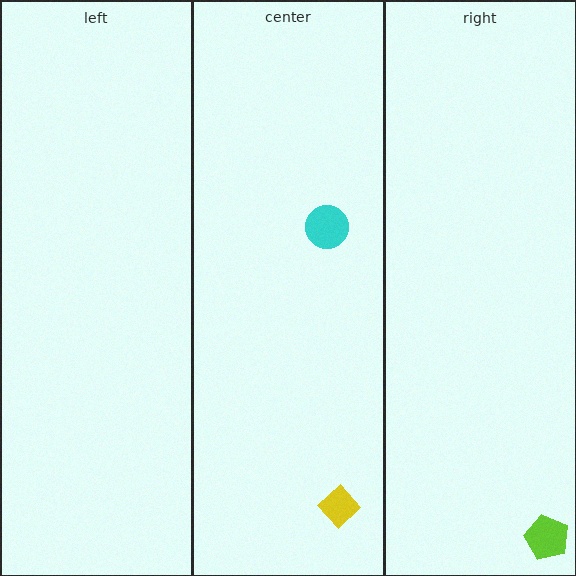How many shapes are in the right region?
1.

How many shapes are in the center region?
2.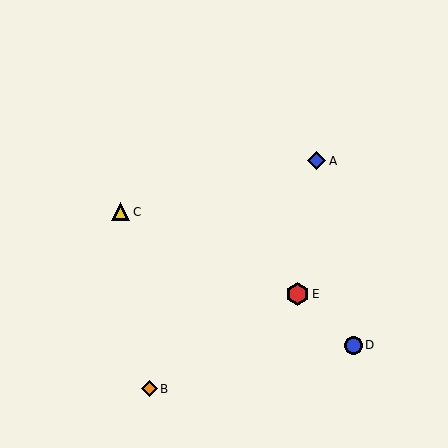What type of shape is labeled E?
Shape E is a red hexagon.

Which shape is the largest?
The red hexagon (labeled E) is the largest.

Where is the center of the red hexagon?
The center of the red hexagon is at (298, 294).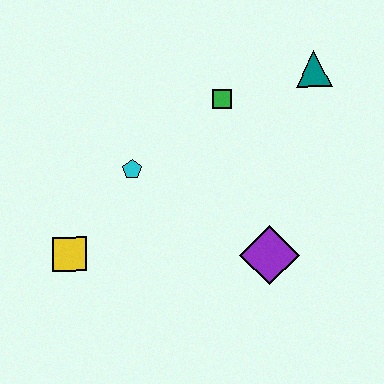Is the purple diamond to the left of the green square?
No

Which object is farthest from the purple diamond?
The yellow square is farthest from the purple diamond.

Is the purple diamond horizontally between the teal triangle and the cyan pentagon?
Yes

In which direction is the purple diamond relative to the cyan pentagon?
The purple diamond is to the right of the cyan pentagon.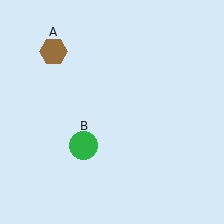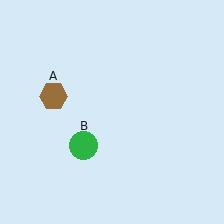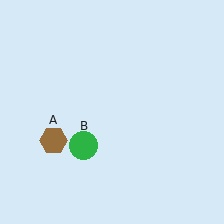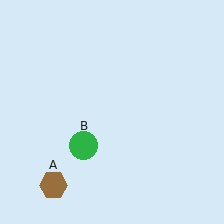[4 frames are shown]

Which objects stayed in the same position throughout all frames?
Green circle (object B) remained stationary.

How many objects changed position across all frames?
1 object changed position: brown hexagon (object A).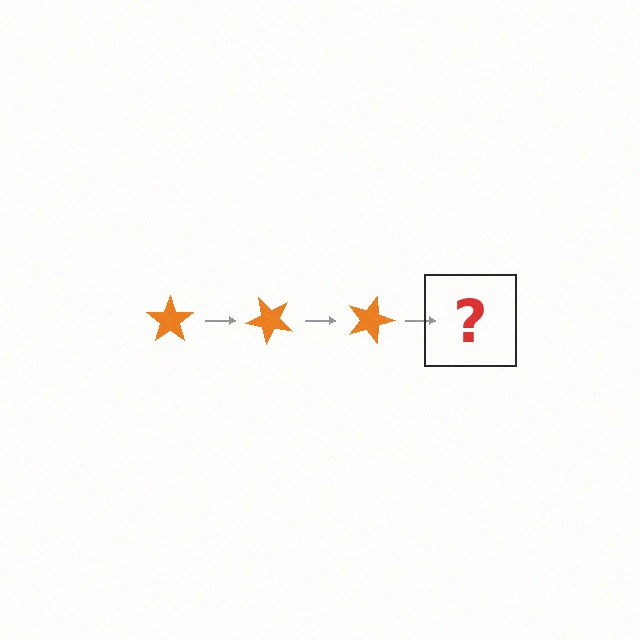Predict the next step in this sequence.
The next step is an orange star rotated 135 degrees.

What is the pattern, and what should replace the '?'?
The pattern is that the star rotates 45 degrees each step. The '?' should be an orange star rotated 135 degrees.